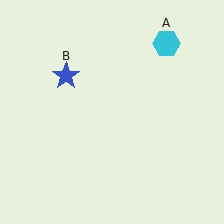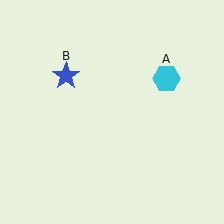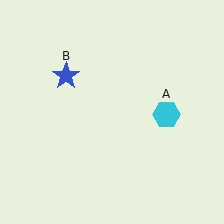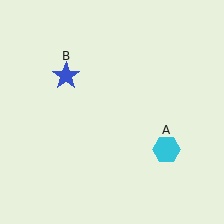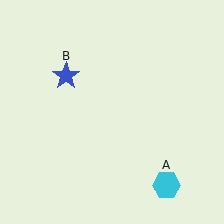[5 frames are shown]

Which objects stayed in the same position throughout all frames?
Blue star (object B) remained stationary.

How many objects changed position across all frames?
1 object changed position: cyan hexagon (object A).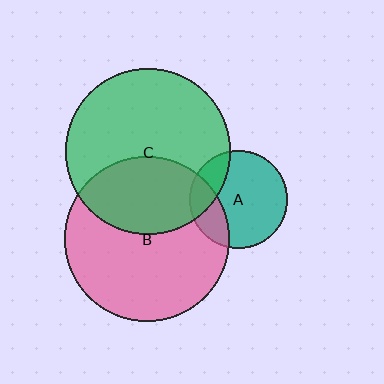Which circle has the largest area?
Circle C (green).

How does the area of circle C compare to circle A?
Approximately 2.8 times.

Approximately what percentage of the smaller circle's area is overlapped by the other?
Approximately 25%.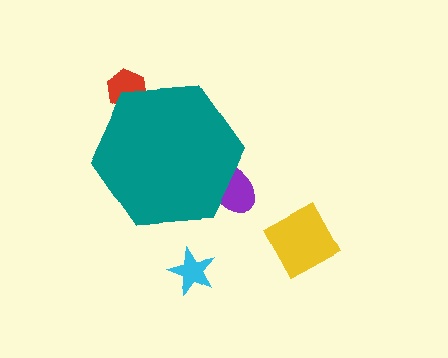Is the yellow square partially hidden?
No, the yellow square is fully visible.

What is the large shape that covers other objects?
A teal hexagon.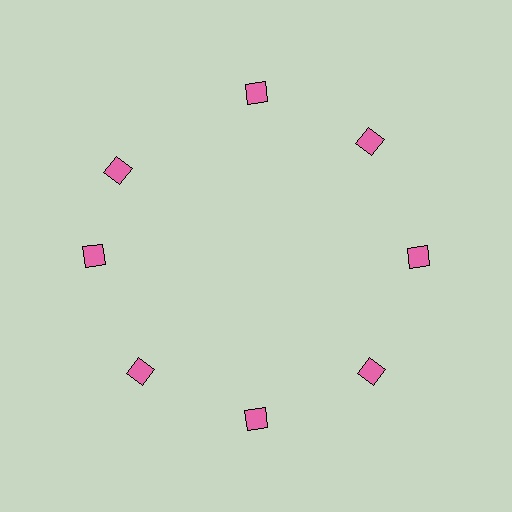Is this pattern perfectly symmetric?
No. The 8 pink diamonds are arranged in a ring, but one element near the 10 o'clock position is rotated out of alignment along the ring, breaking the 8-fold rotational symmetry.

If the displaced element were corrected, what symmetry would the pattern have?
It would have 8-fold rotational symmetry — the pattern would map onto itself every 45 degrees.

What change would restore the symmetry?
The symmetry would be restored by rotating it back into even spacing with its neighbors so that all 8 diamonds sit at equal angles and equal distance from the center.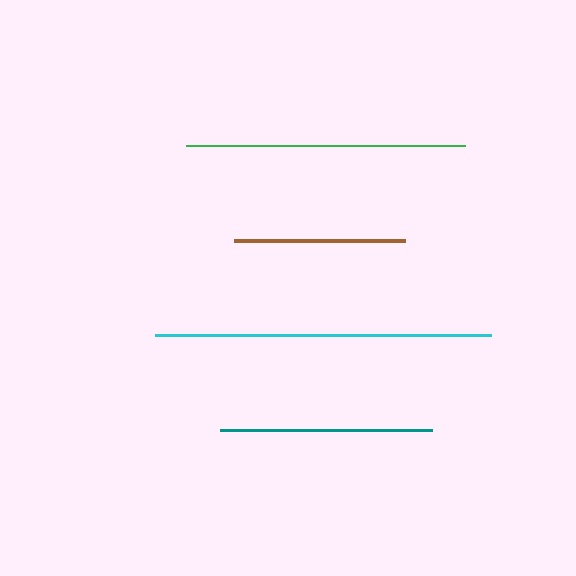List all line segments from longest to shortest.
From longest to shortest: cyan, green, teal, brown.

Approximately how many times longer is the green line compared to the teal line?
The green line is approximately 1.3 times the length of the teal line.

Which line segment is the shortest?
The brown line is the shortest at approximately 171 pixels.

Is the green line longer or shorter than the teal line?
The green line is longer than the teal line.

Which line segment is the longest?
The cyan line is the longest at approximately 336 pixels.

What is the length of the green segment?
The green segment is approximately 278 pixels long.